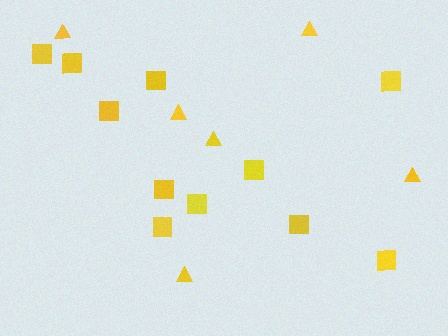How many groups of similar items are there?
There are 2 groups: one group of squares (11) and one group of triangles (6).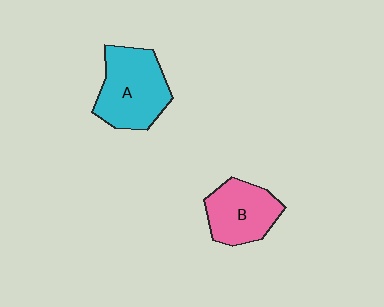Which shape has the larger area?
Shape A (cyan).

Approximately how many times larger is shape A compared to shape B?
Approximately 1.3 times.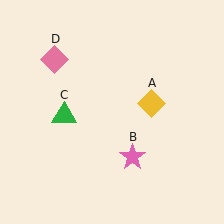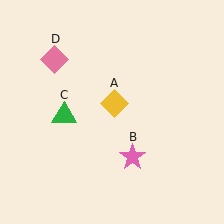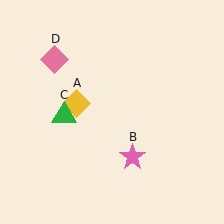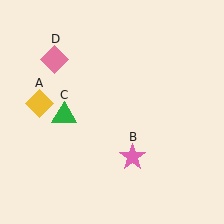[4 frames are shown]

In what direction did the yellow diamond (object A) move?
The yellow diamond (object A) moved left.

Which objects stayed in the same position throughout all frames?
Pink star (object B) and green triangle (object C) and pink diamond (object D) remained stationary.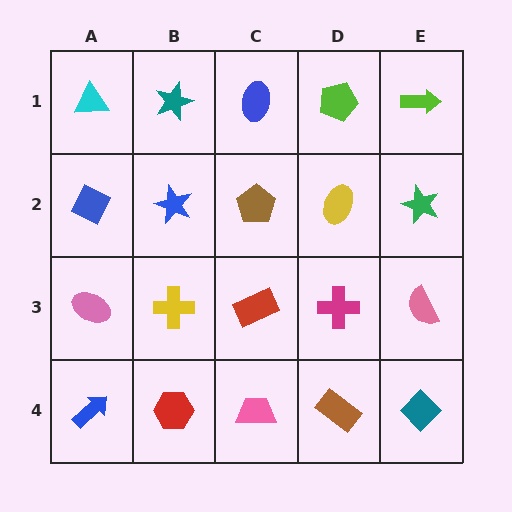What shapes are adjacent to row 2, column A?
A cyan triangle (row 1, column A), a pink ellipse (row 3, column A), a blue star (row 2, column B).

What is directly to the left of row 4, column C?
A red hexagon.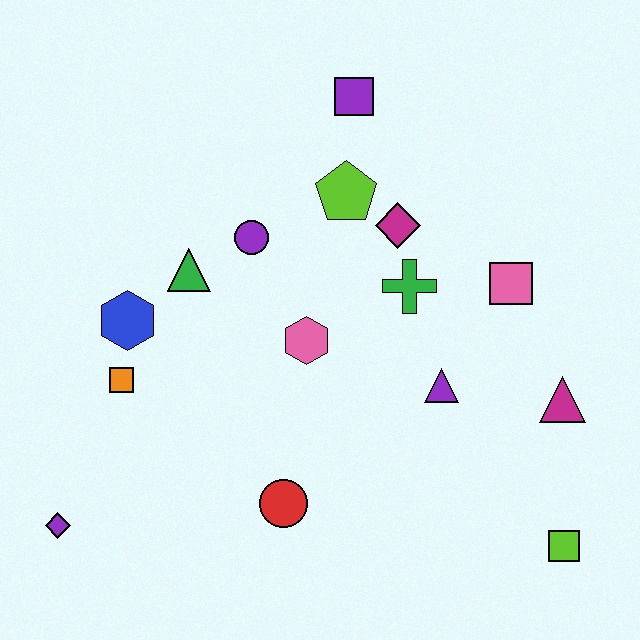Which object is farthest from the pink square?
The purple diamond is farthest from the pink square.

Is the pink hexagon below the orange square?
No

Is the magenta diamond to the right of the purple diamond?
Yes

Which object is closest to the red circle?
The pink hexagon is closest to the red circle.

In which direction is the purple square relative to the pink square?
The purple square is above the pink square.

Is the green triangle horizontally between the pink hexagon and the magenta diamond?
No